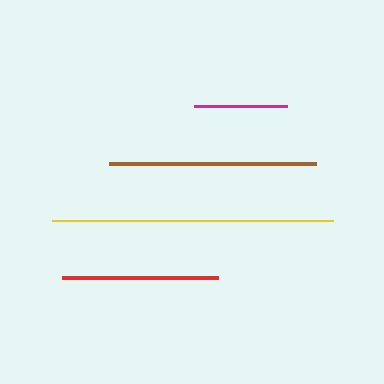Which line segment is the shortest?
The magenta line is the shortest at approximately 93 pixels.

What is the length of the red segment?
The red segment is approximately 155 pixels long.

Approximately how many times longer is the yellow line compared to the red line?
The yellow line is approximately 1.8 times the length of the red line.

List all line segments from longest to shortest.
From longest to shortest: yellow, brown, red, magenta.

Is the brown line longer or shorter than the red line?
The brown line is longer than the red line.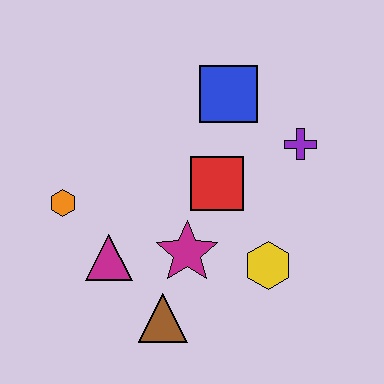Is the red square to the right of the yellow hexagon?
No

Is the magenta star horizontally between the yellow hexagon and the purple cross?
No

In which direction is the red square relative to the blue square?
The red square is below the blue square.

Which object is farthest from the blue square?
The brown triangle is farthest from the blue square.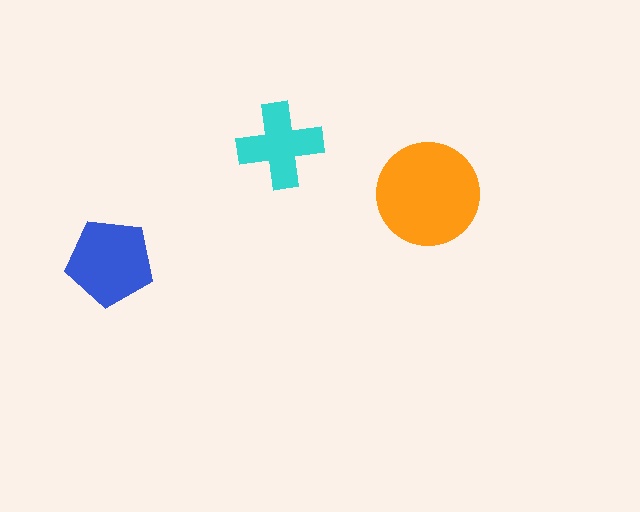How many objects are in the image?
There are 3 objects in the image.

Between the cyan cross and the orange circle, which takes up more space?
The orange circle.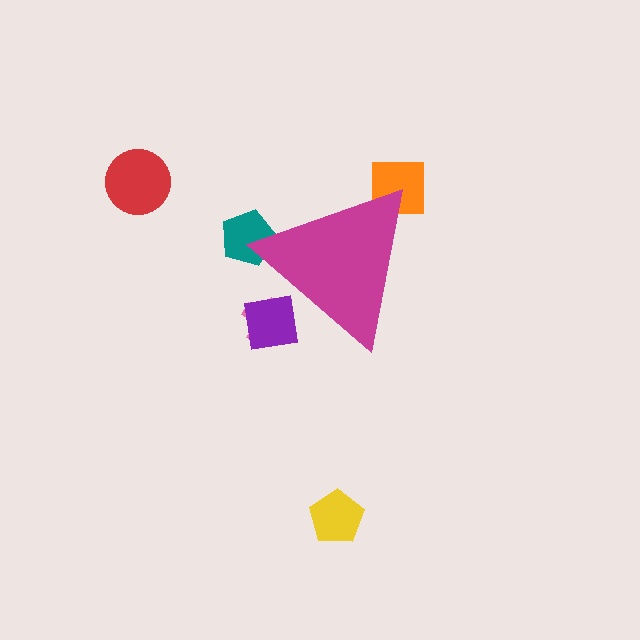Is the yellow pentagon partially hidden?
No, the yellow pentagon is fully visible.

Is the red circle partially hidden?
No, the red circle is fully visible.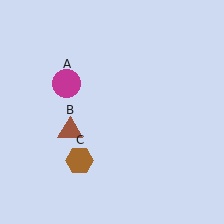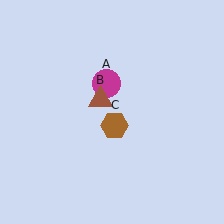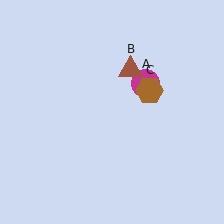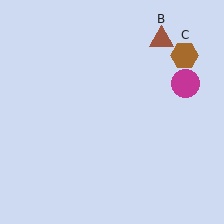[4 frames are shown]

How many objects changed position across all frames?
3 objects changed position: magenta circle (object A), brown triangle (object B), brown hexagon (object C).